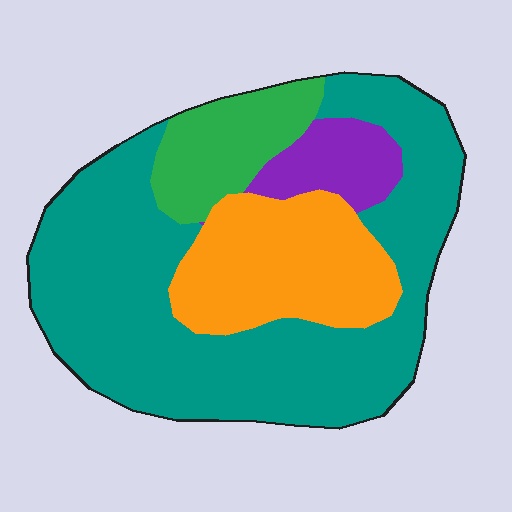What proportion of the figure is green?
Green covers roughly 10% of the figure.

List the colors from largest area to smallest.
From largest to smallest: teal, orange, green, purple.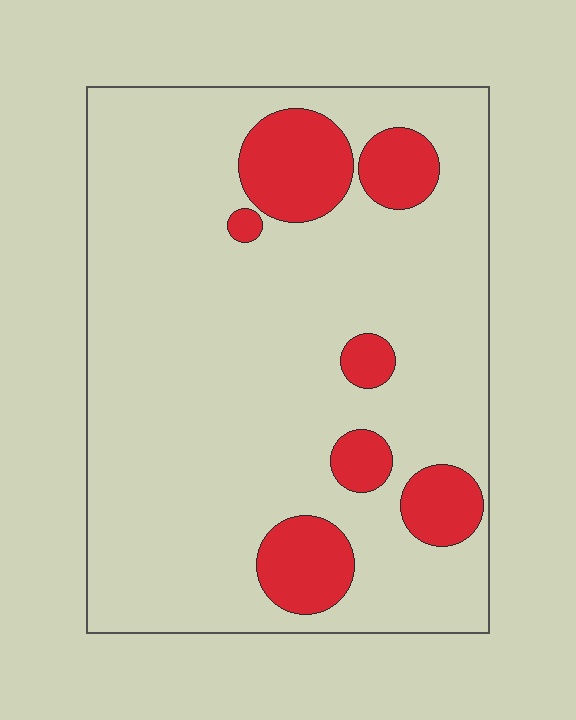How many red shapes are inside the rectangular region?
7.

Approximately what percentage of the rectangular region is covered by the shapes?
Approximately 15%.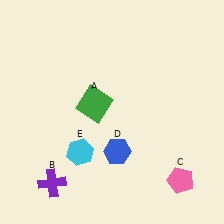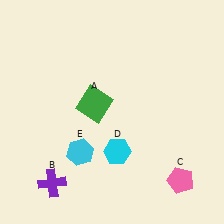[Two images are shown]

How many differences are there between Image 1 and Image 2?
There is 1 difference between the two images.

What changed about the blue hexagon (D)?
In Image 1, D is blue. In Image 2, it changed to cyan.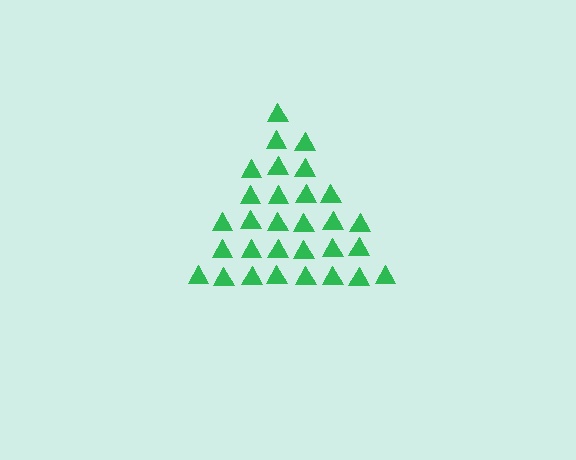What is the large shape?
The large shape is a triangle.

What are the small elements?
The small elements are triangles.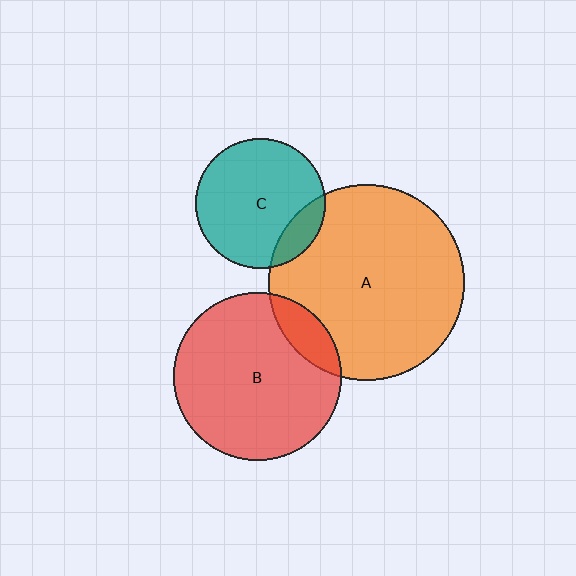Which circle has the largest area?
Circle A (orange).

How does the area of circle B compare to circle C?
Approximately 1.7 times.